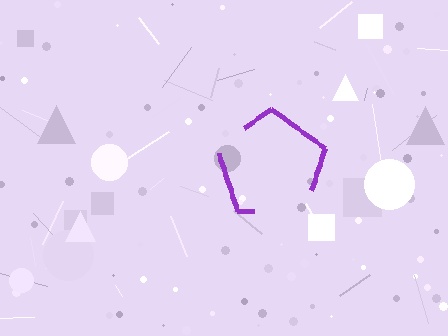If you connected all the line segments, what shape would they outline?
They would outline a pentagon.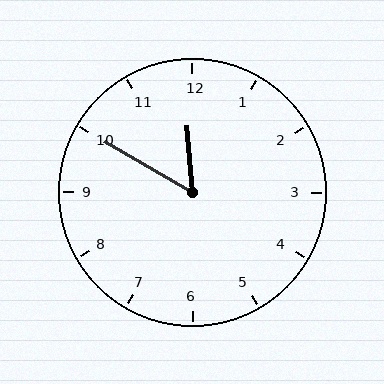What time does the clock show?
11:50.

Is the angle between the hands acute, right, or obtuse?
It is acute.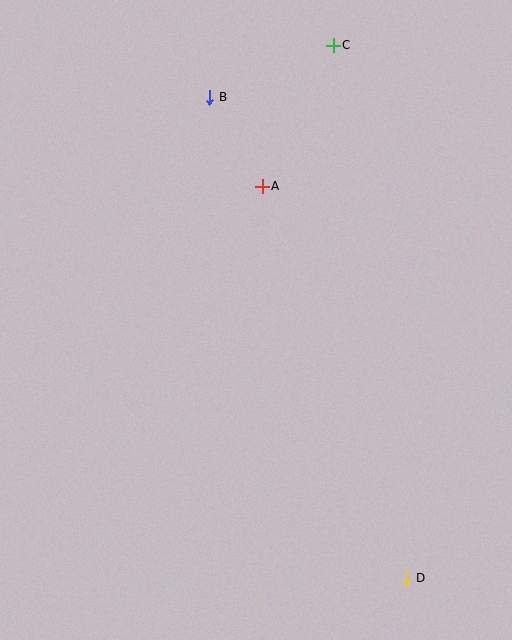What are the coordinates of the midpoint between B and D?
The midpoint between B and D is at (308, 338).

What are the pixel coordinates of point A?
Point A is at (262, 186).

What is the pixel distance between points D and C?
The distance between D and C is 538 pixels.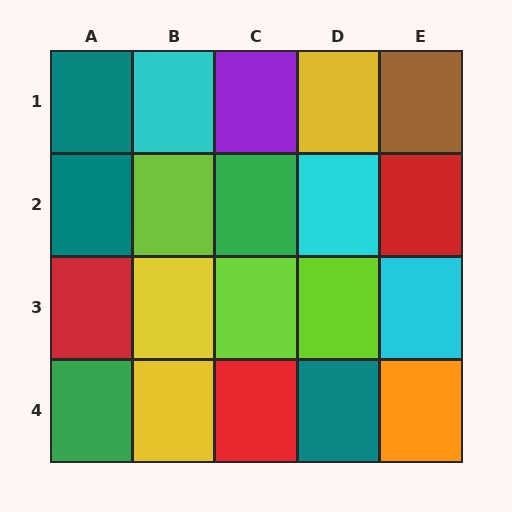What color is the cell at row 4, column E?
Orange.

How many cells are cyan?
3 cells are cyan.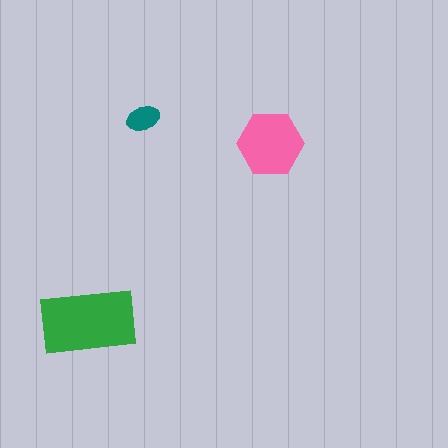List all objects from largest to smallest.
The green rectangle, the pink hexagon, the teal ellipse.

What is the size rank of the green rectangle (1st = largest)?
1st.